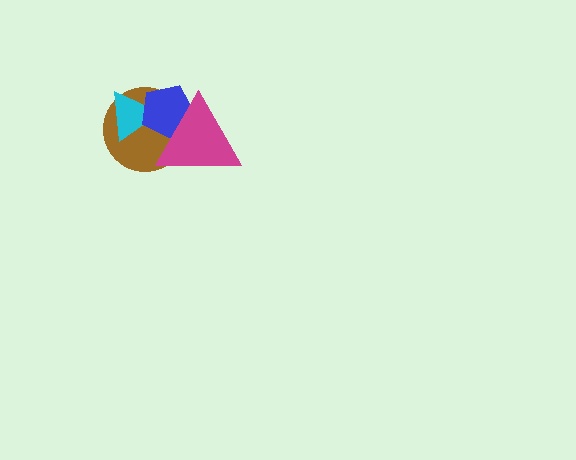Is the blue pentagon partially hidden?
Yes, it is partially covered by another shape.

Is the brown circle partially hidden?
Yes, it is partially covered by another shape.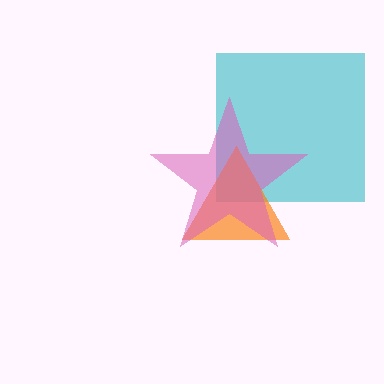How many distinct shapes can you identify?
There are 3 distinct shapes: a cyan square, an orange triangle, a pink star.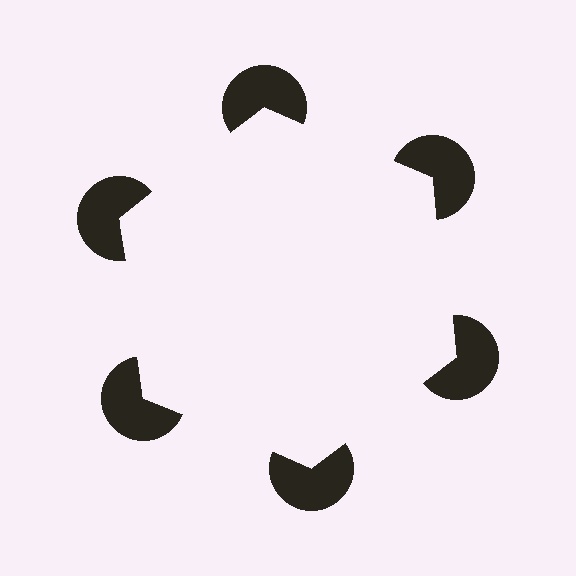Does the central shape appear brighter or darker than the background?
It typically appears slightly brighter than the background, even though no actual brightness change is drawn.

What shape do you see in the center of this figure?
An illusory hexagon — its edges are inferred from the aligned wedge cuts in the pac-man discs, not physically drawn.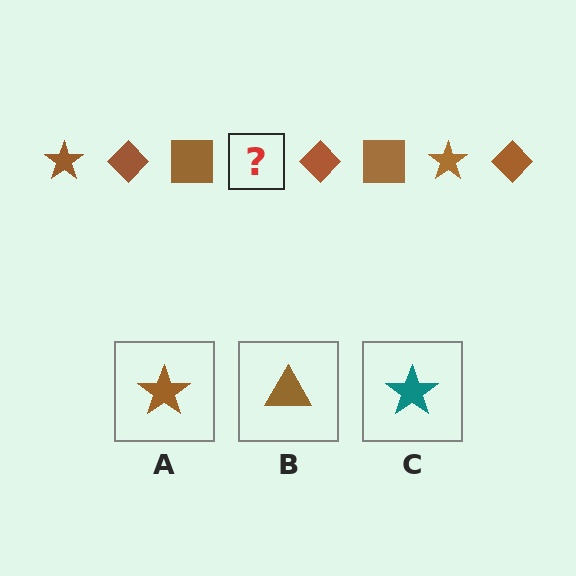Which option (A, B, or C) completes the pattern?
A.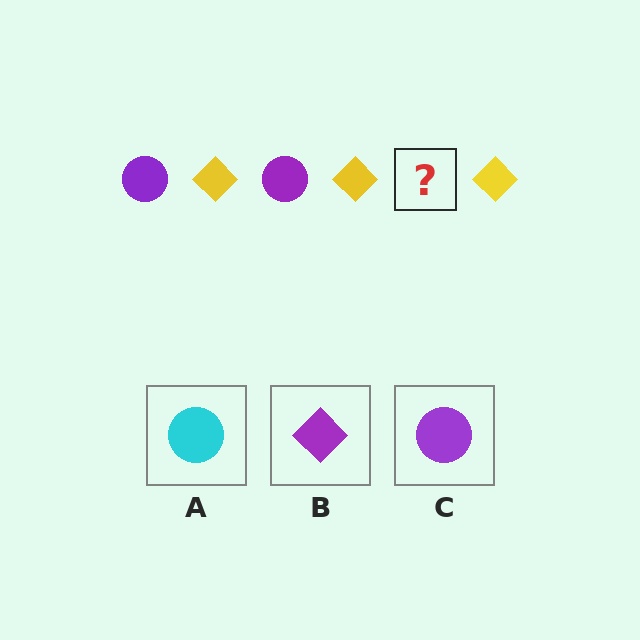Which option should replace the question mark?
Option C.